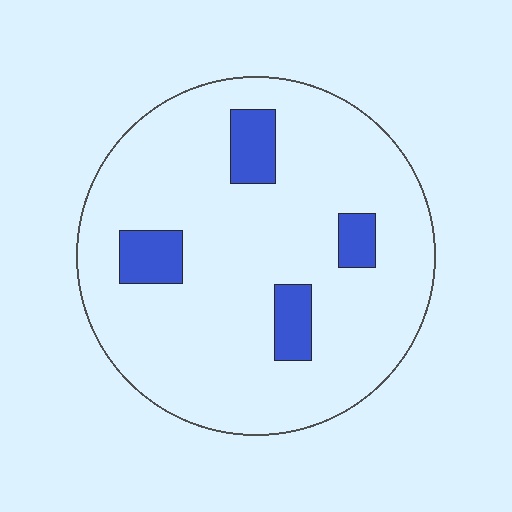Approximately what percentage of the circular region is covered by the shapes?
Approximately 10%.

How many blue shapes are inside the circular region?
4.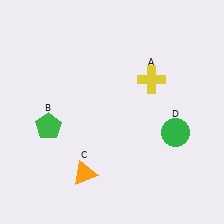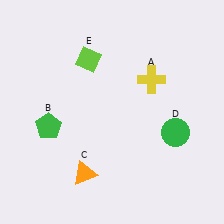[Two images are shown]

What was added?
A lime diamond (E) was added in Image 2.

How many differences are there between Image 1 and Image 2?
There is 1 difference between the two images.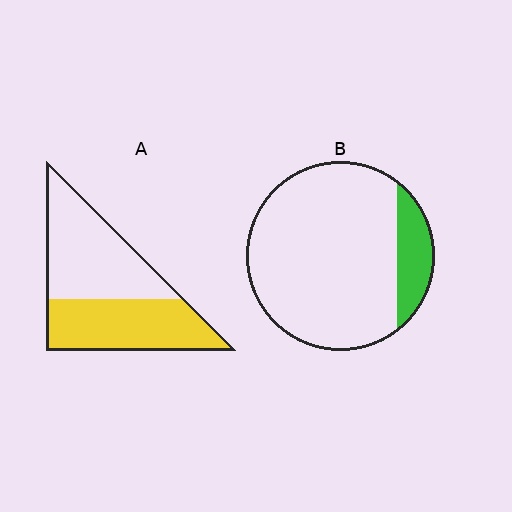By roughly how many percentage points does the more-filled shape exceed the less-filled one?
By roughly 35 percentage points (A over B).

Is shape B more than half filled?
No.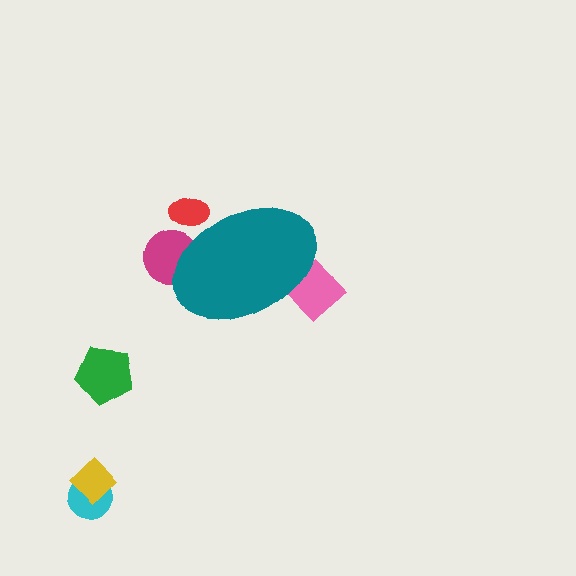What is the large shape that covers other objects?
A teal ellipse.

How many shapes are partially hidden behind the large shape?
3 shapes are partially hidden.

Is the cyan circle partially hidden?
No, the cyan circle is fully visible.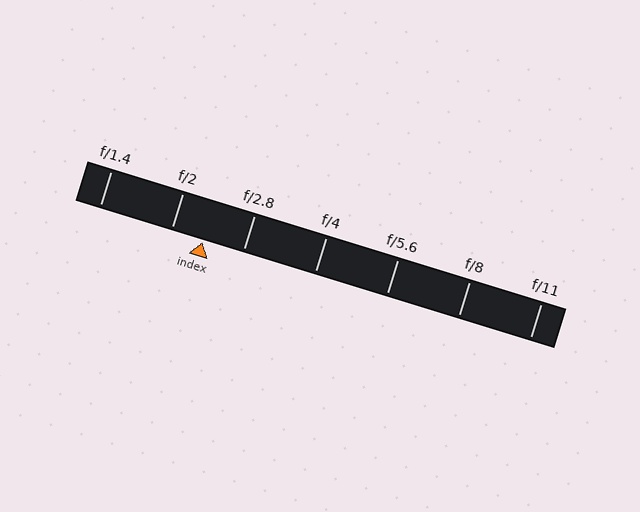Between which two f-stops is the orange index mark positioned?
The index mark is between f/2 and f/2.8.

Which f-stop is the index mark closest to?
The index mark is closest to f/2.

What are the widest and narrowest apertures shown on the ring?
The widest aperture shown is f/1.4 and the narrowest is f/11.